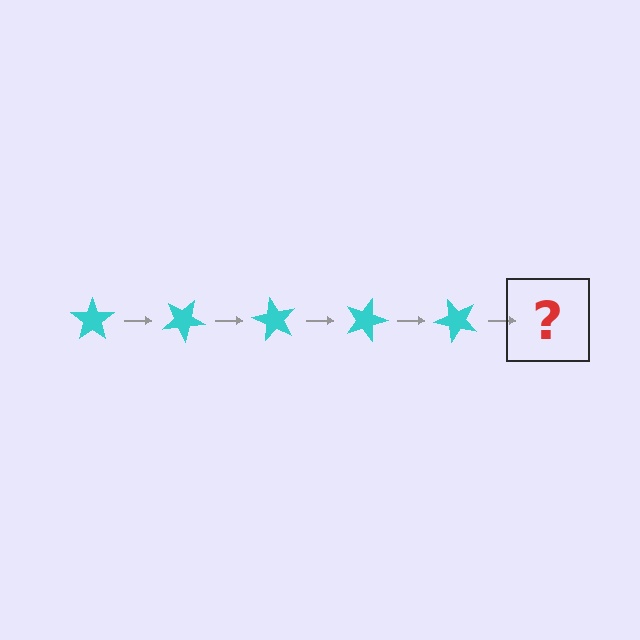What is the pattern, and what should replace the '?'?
The pattern is that the star rotates 30 degrees each step. The '?' should be a cyan star rotated 150 degrees.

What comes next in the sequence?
The next element should be a cyan star rotated 150 degrees.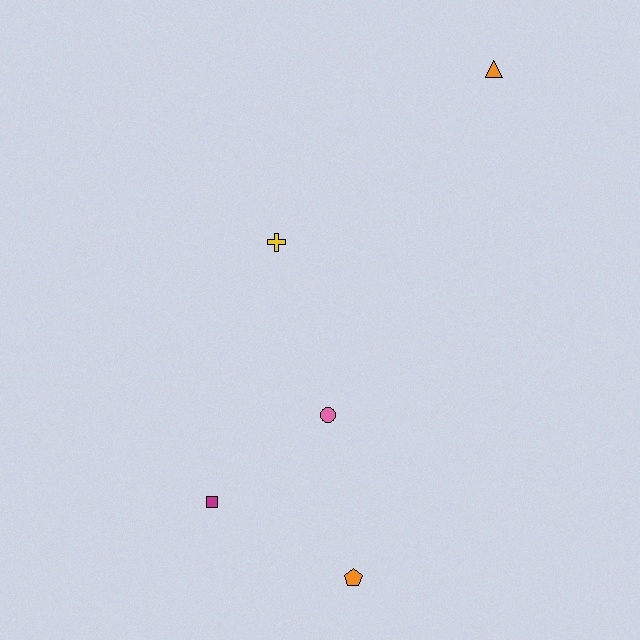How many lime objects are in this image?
There are no lime objects.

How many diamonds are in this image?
There are no diamonds.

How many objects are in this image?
There are 5 objects.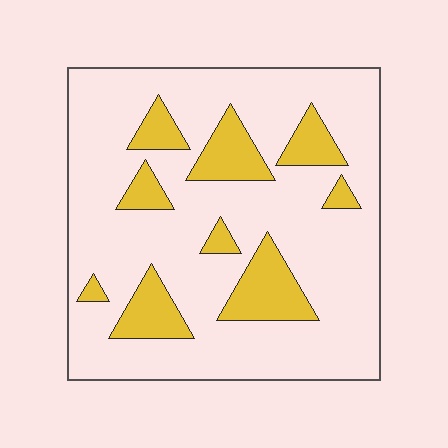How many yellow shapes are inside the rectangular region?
9.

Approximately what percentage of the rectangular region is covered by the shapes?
Approximately 20%.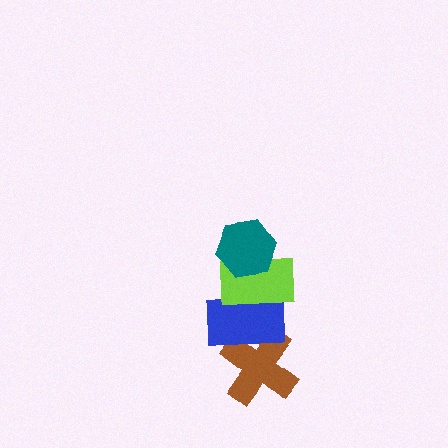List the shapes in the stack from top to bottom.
From top to bottom: the teal hexagon, the lime rectangle, the blue rectangle, the brown cross.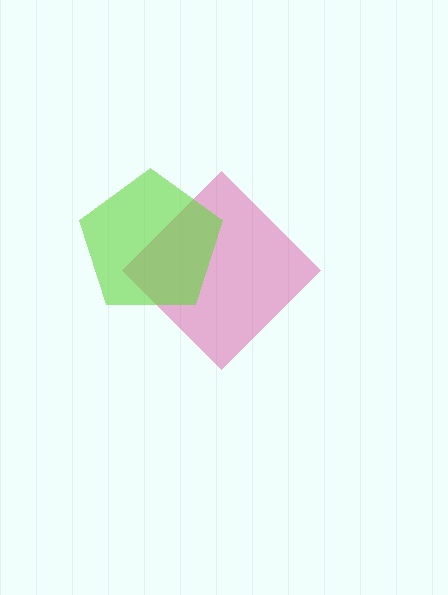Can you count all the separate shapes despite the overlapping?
Yes, there are 2 separate shapes.